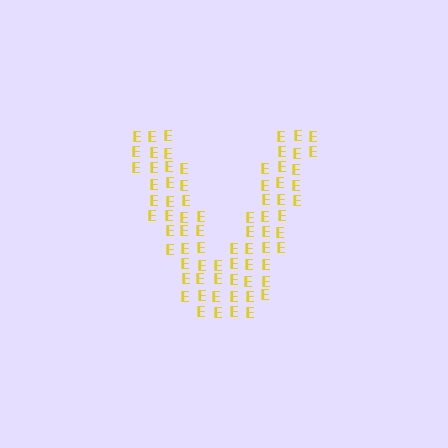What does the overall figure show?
The overall figure shows the letter V.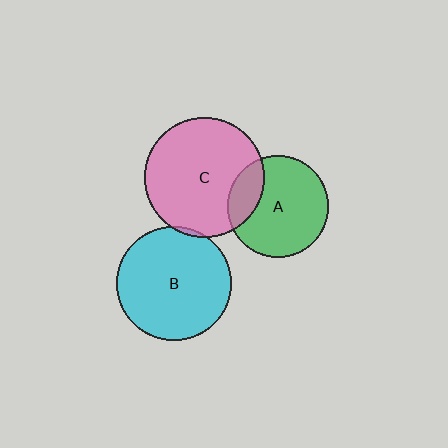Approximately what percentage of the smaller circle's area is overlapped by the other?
Approximately 20%.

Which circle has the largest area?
Circle C (pink).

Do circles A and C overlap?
Yes.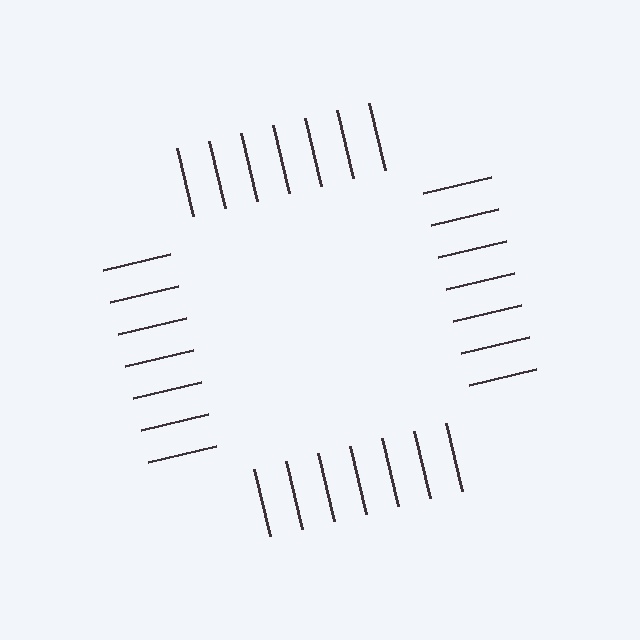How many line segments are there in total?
28 — 7 along each of the 4 edges.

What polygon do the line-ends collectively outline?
An illusory square — the line segments terminate on its edges but no continuous stroke is drawn.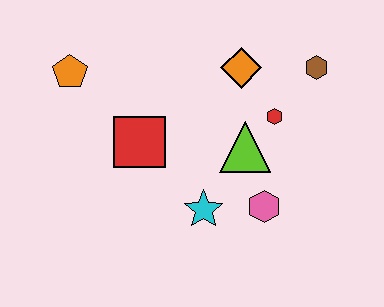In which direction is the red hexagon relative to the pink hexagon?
The red hexagon is above the pink hexagon.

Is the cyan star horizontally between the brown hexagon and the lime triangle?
No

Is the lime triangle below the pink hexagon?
No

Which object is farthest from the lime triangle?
The orange pentagon is farthest from the lime triangle.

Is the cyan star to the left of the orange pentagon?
No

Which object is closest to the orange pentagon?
The red square is closest to the orange pentagon.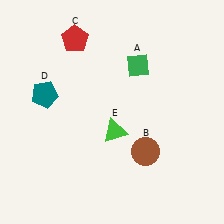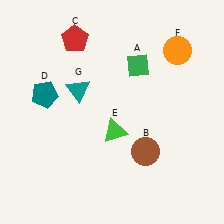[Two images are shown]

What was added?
An orange circle (F), a teal triangle (G) were added in Image 2.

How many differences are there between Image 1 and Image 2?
There are 2 differences between the two images.